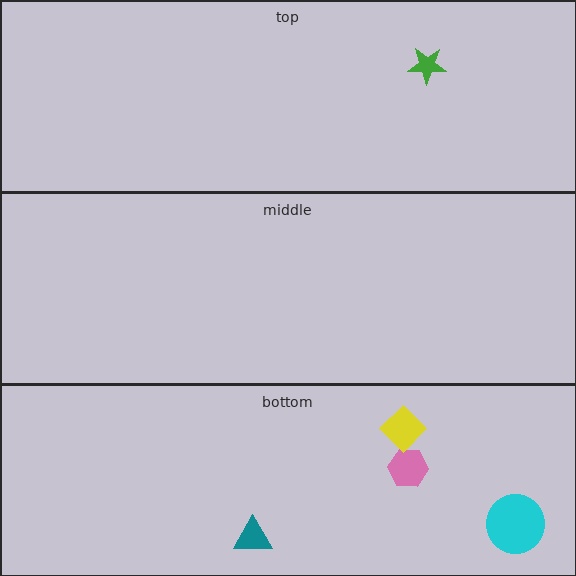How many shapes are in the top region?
1.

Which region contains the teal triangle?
The bottom region.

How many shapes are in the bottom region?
4.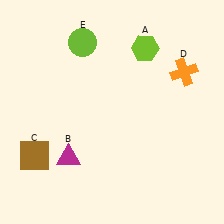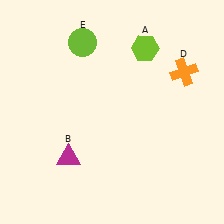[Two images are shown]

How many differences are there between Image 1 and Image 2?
There is 1 difference between the two images.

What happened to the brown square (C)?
The brown square (C) was removed in Image 2. It was in the bottom-left area of Image 1.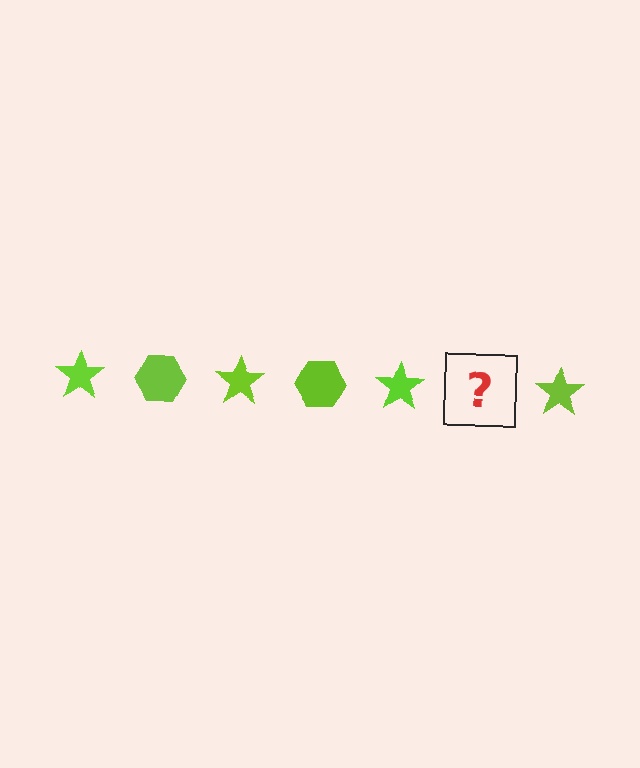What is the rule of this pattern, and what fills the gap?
The rule is that the pattern cycles through star, hexagon shapes in lime. The gap should be filled with a lime hexagon.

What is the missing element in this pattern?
The missing element is a lime hexagon.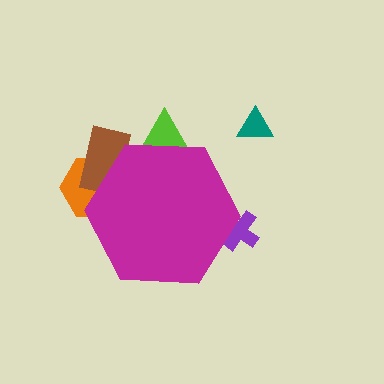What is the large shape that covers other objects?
A magenta hexagon.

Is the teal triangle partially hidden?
No, the teal triangle is fully visible.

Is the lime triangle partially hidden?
Yes, the lime triangle is partially hidden behind the magenta hexagon.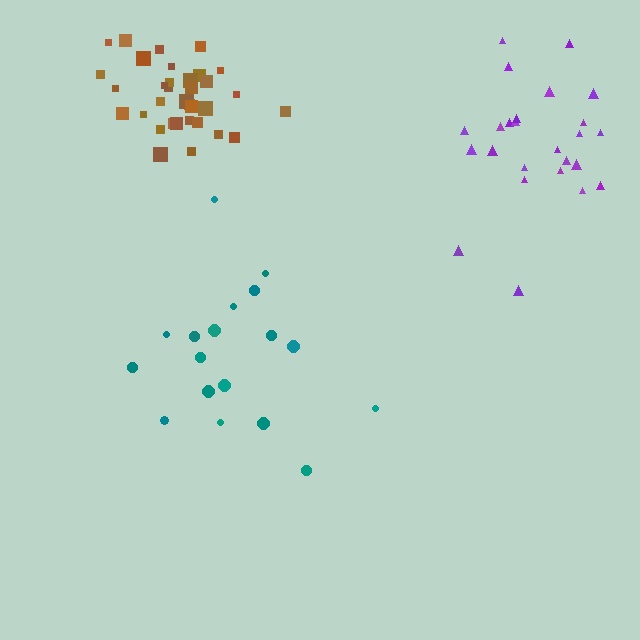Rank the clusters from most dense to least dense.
brown, purple, teal.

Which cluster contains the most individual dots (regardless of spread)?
Brown (34).